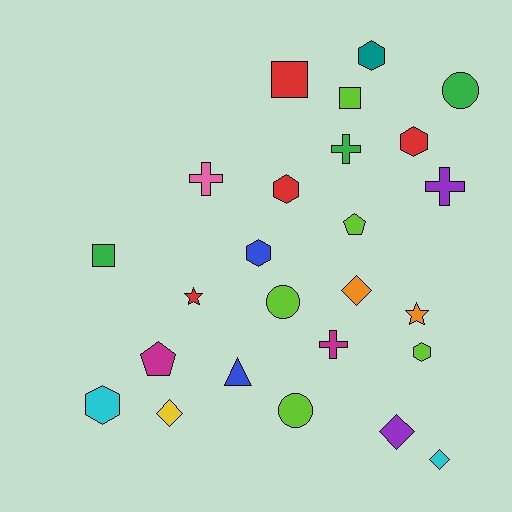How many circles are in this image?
There are 3 circles.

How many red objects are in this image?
There are 4 red objects.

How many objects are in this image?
There are 25 objects.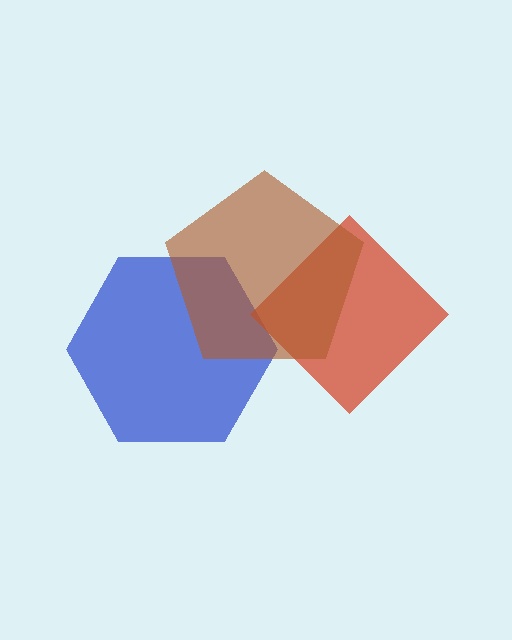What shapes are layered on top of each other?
The layered shapes are: a blue hexagon, a red diamond, a brown pentagon.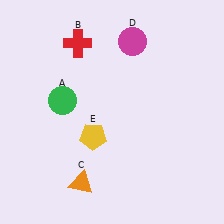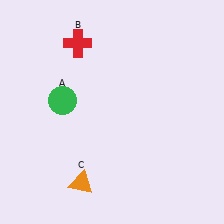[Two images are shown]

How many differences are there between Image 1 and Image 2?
There are 2 differences between the two images.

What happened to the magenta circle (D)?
The magenta circle (D) was removed in Image 2. It was in the top-right area of Image 1.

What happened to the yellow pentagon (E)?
The yellow pentagon (E) was removed in Image 2. It was in the bottom-left area of Image 1.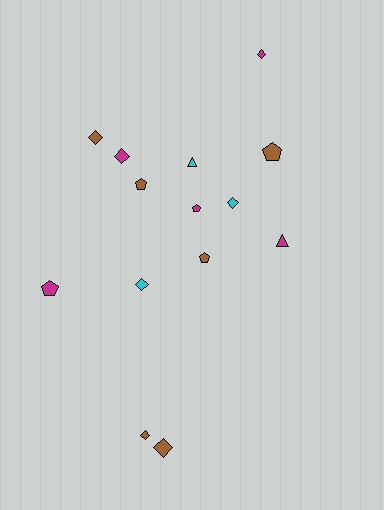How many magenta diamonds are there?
There are 2 magenta diamonds.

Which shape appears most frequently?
Diamond, with 7 objects.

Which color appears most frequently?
Brown, with 6 objects.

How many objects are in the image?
There are 14 objects.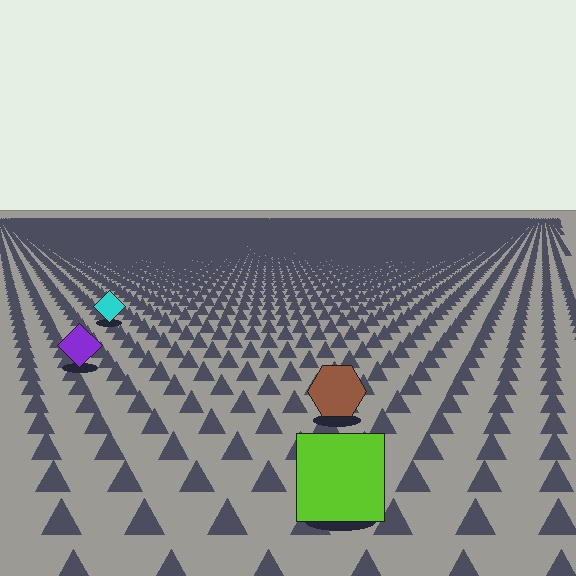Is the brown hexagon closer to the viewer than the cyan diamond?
Yes. The brown hexagon is closer — you can tell from the texture gradient: the ground texture is coarser near it.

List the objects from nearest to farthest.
From nearest to farthest: the lime square, the brown hexagon, the purple diamond, the cyan diamond.